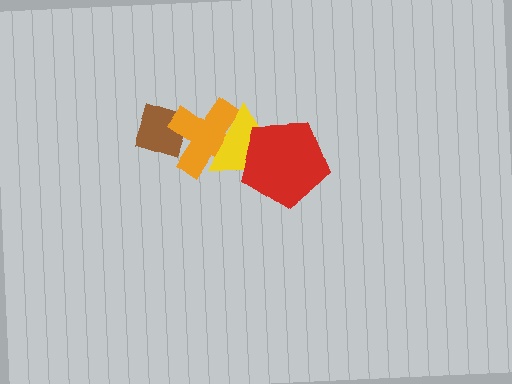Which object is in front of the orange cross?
The yellow triangle is in front of the orange cross.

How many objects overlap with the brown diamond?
1 object overlaps with the brown diamond.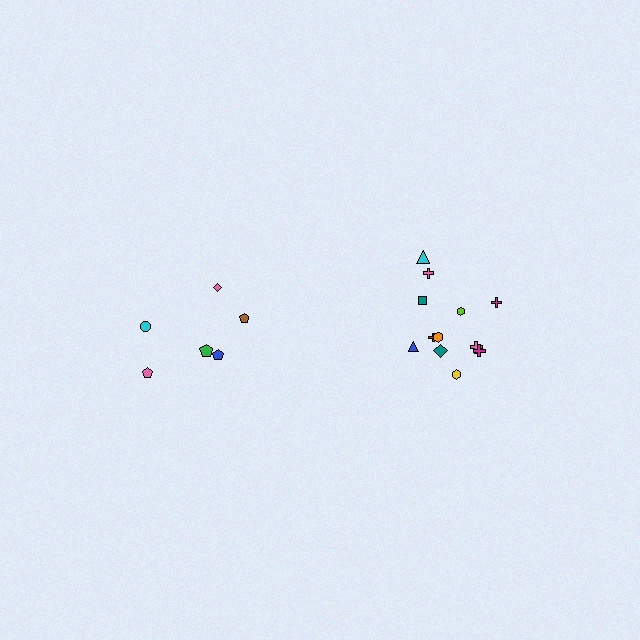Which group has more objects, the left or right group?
The right group.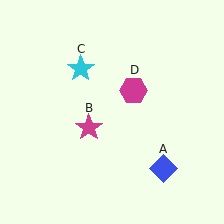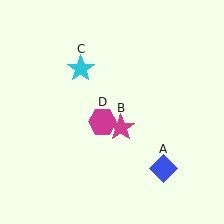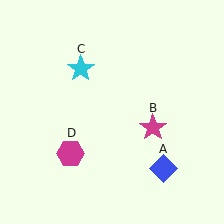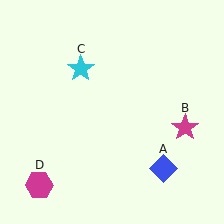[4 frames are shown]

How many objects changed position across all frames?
2 objects changed position: magenta star (object B), magenta hexagon (object D).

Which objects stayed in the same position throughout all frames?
Blue diamond (object A) and cyan star (object C) remained stationary.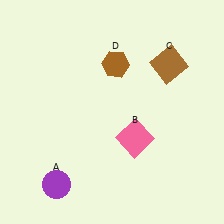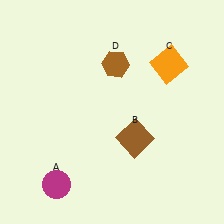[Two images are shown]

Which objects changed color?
A changed from purple to magenta. B changed from pink to brown. C changed from brown to orange.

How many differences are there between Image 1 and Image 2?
There are 3 differences between the two images.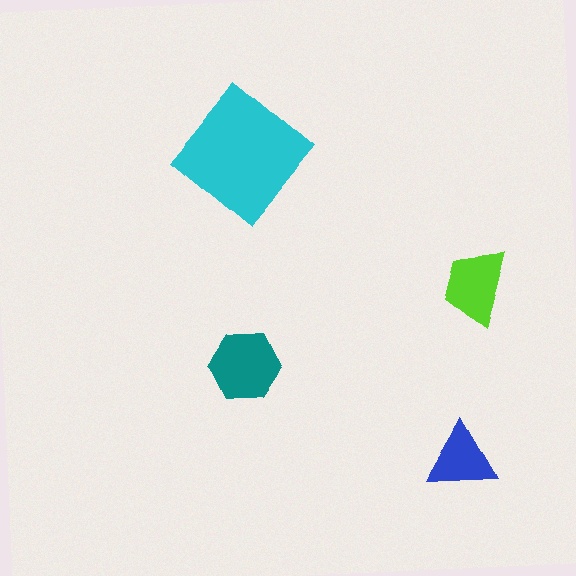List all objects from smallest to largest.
The blue triangle, the lime trapezoid, the teal hexagon, the cyan diamond.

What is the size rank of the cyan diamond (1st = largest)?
1st.